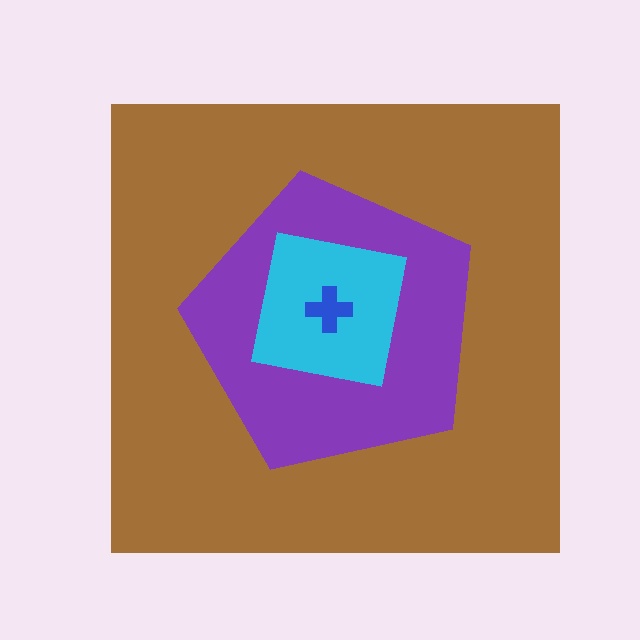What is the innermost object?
The blue cross.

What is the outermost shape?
The brown square.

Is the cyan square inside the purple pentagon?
Yes.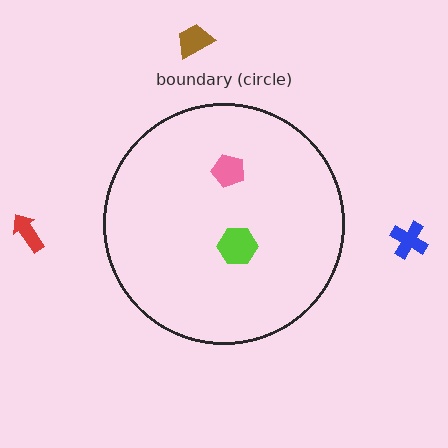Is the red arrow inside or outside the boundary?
Outside.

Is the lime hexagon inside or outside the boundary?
Inside.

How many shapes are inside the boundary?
2 inside, 3 outside.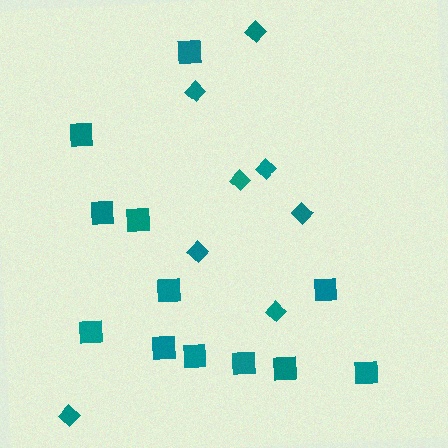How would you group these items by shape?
There are 2 groups: one group of squares (12) and one group of diamonds (8).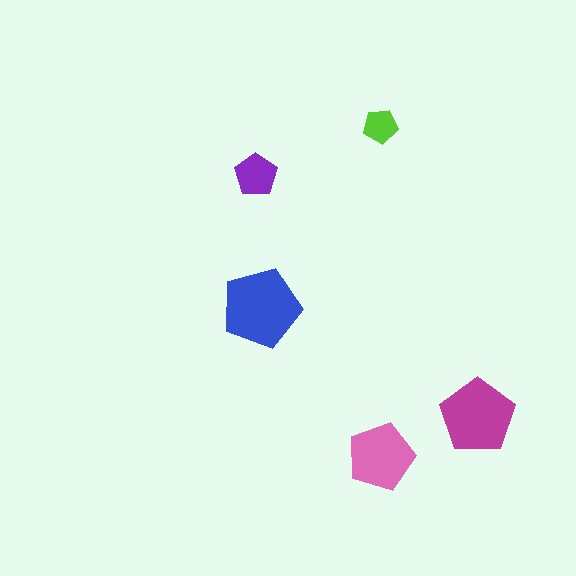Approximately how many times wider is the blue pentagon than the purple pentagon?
About 2 times wider.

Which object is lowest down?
The pink pentagon is bottommost.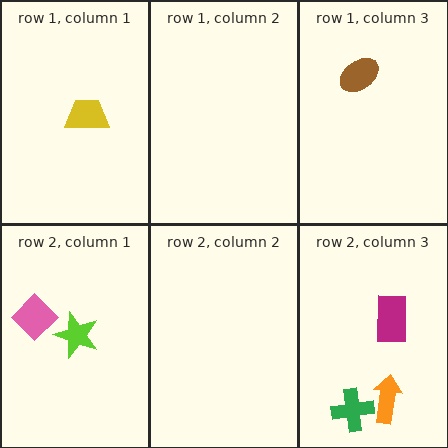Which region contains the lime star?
The row 2, column 1 region.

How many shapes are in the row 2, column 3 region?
3.